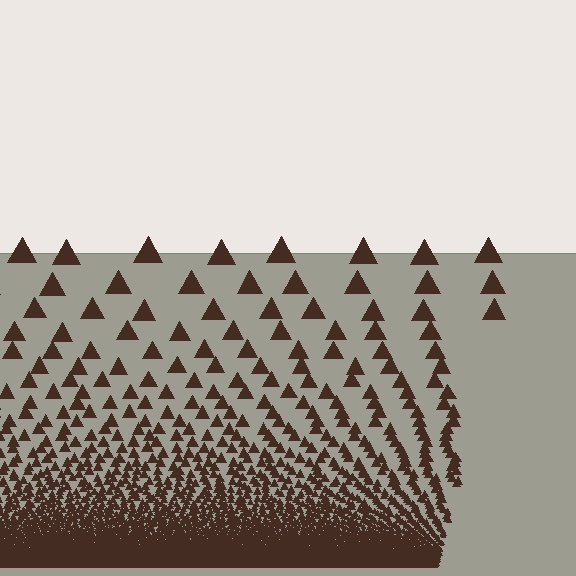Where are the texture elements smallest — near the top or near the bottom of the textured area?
Near the bottom.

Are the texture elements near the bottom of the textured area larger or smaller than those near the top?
Smaller. The gradient is inverted — elements near the bottom are smaller and denser.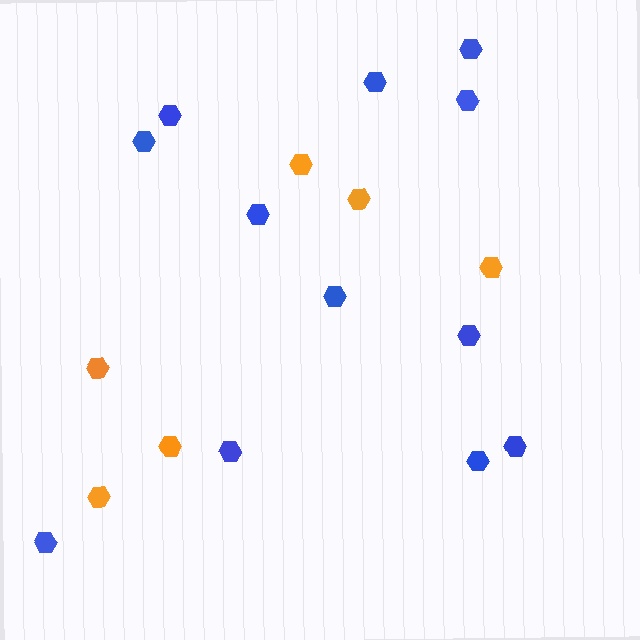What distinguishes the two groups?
There are 2 groups: one group of orange hexagons (6) and one group of blue hexagons (12).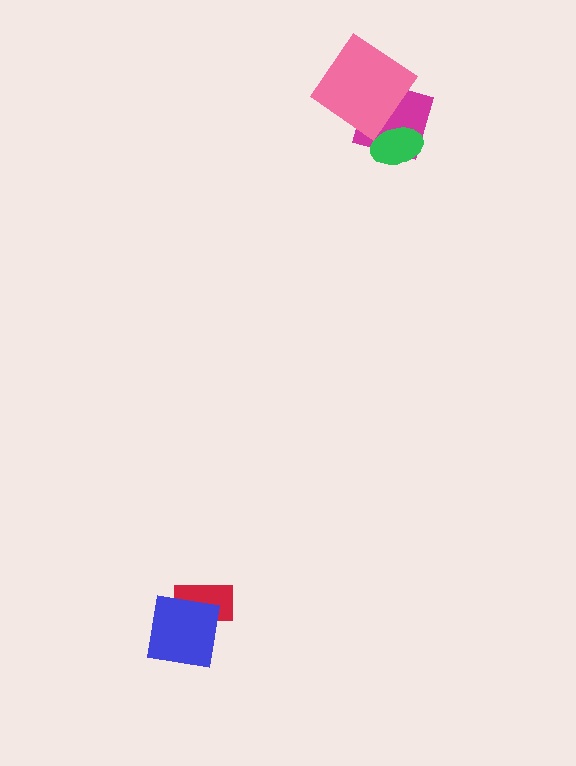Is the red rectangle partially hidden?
Yes, it is partially covered by another shape.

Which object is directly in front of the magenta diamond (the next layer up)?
The green ellipse is directly in front of the magenta diamond.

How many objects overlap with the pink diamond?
1 object overlaps with the pink diamond.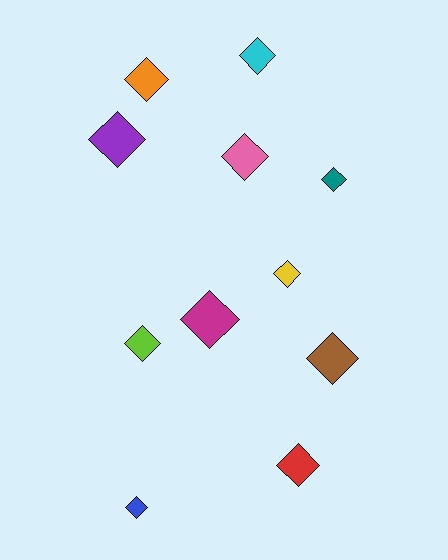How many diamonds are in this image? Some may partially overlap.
There are 11 diamonds.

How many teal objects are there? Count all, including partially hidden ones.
There is 1 teal object.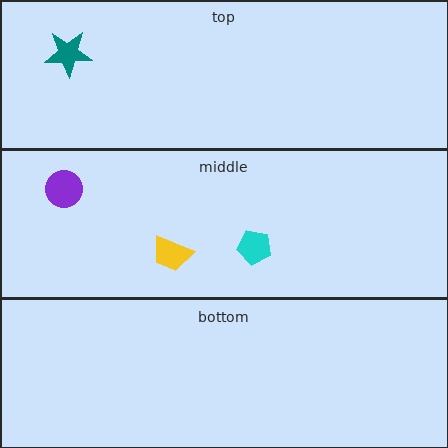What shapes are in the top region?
The teal star.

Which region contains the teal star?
The top region.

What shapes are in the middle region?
The cyan pentagon, the purple circle, the yellow trapezoid.